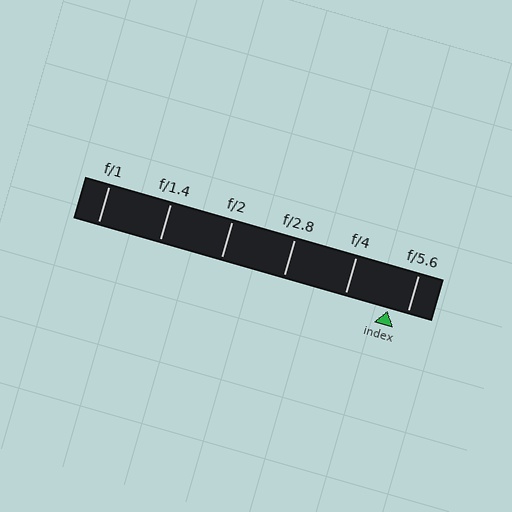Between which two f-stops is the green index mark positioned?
The index mark is between f/4 and f/5.6.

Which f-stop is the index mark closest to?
The index mark is closest to f/5.6.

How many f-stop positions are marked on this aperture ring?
There are 6 f-stop positions marked.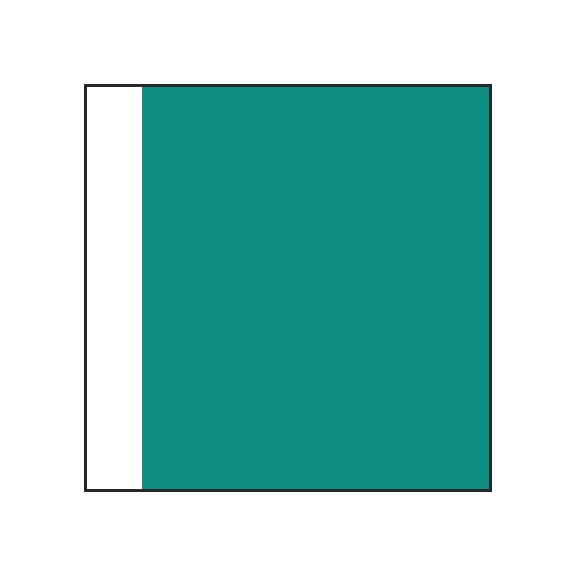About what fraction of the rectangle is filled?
About seven eighths (7/8).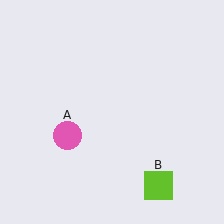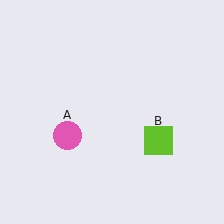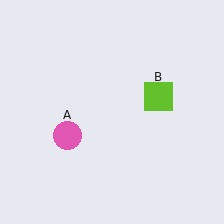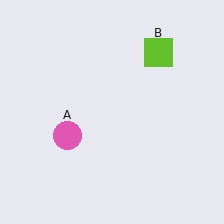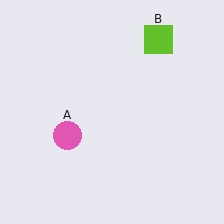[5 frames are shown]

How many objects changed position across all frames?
1 object changed position: lime square (object B).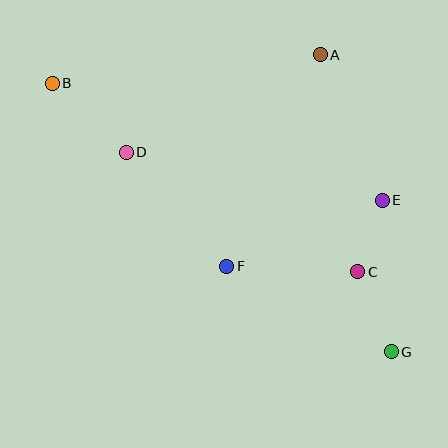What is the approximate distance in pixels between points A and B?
The distance between A and B is approximately 269 pixels.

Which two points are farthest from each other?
Points B and G are farthest from each other.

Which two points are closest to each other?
Points C and E are closest to each other.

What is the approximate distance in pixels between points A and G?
The distance between A and G is approximately 305 pixels.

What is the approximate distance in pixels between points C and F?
The distance between C and F is approximately 131 pixels.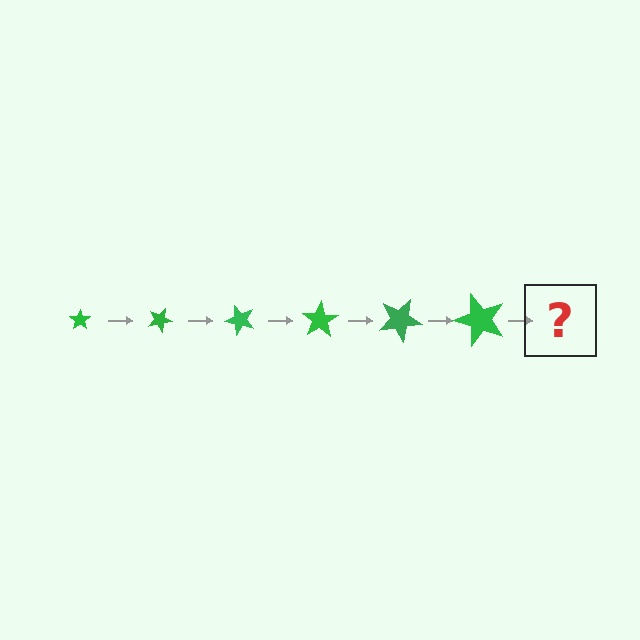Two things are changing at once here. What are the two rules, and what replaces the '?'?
The two rules are that the star grows larger each step and it rotates 25 degrees each step. The '?' should be a star, larger than the previous one and rotated 150 degrees from the start.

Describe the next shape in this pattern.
It should be a star, larger than the previous one and rotated 150 degrees from the start.